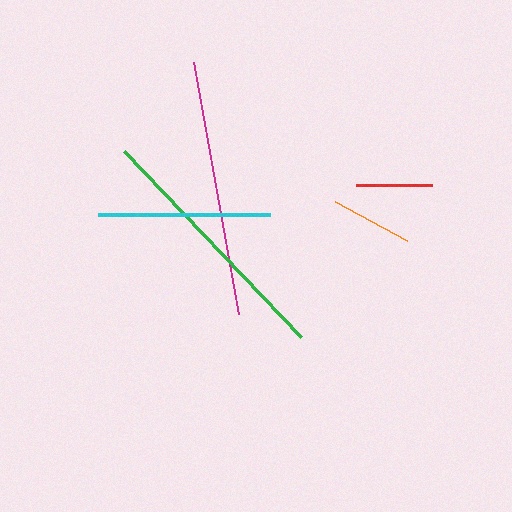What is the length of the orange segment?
The orange segment is approximately 82 pixels long.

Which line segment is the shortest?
The red line is the shortest at approximately 77 pixels.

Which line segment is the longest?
The green line is the longest at approximately 257 pixels.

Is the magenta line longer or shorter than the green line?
The green line is longer than the magenta line.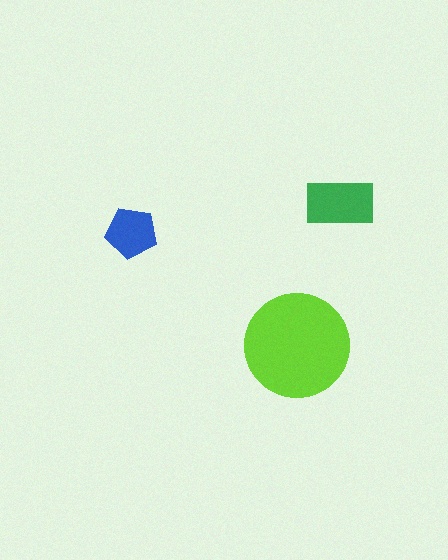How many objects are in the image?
There are 3 objects in the image.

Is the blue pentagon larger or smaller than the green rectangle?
Smaller.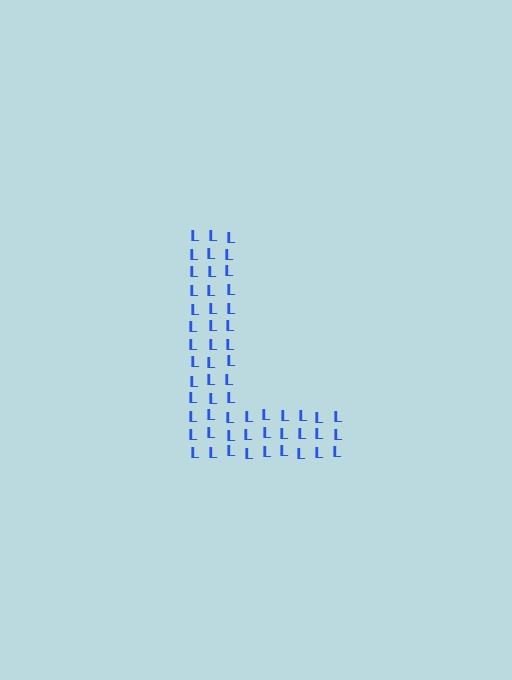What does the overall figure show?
The overall figure shows the letter L.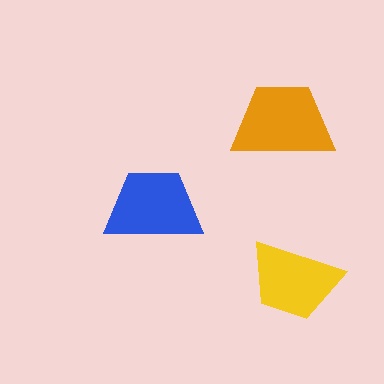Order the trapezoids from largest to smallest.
the orange one, the blue one, the yellow one.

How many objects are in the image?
There are 3 objects in the image.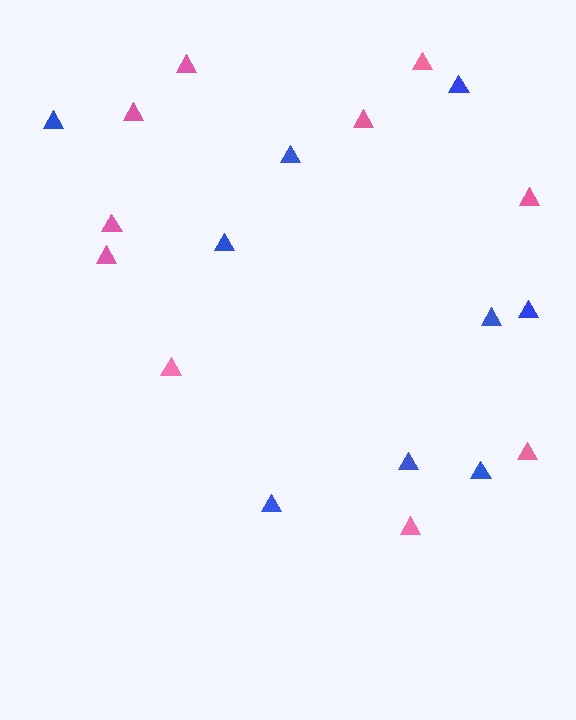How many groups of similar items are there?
There are 2 groups: one group of blue triangles (9) and one group of pink triangles (10).